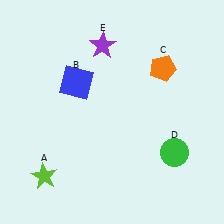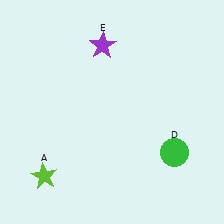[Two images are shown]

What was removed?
The orange pentagon (C), the blue square (B) were removed in Image 2.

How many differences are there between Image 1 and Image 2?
There are 2 differences between the two images.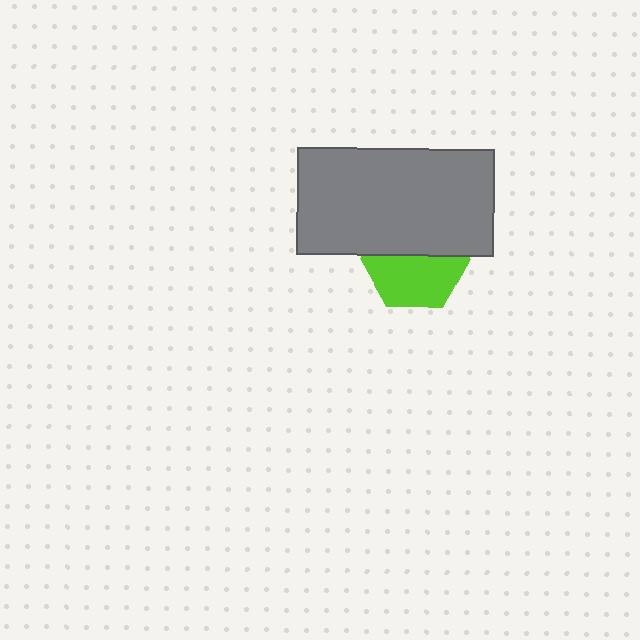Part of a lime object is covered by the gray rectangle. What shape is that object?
It is a hexagon.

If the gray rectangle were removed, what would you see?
You would see the complete lime hexagon.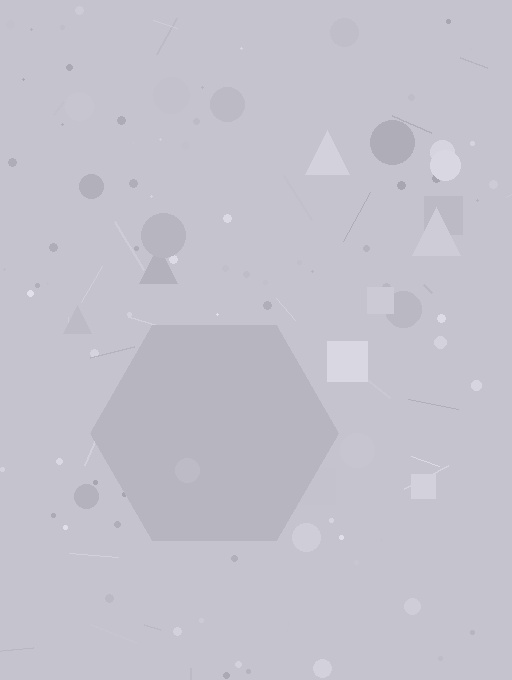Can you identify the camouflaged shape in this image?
The camouflaged shape is a hexagon.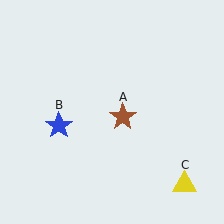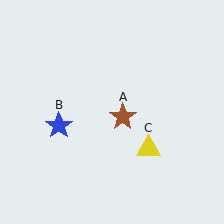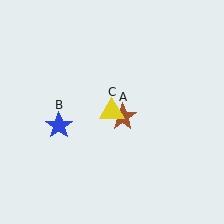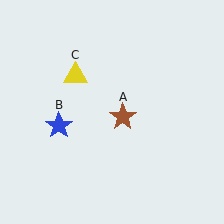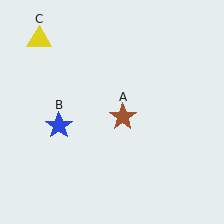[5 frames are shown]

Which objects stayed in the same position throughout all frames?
Brown star (object A) and blue star (object B) remained stationary.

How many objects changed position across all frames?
1 object changed position: yellow triangle (object C).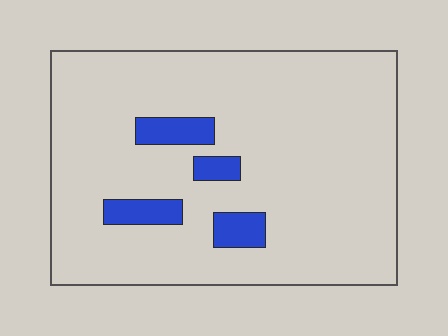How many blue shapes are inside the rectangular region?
4.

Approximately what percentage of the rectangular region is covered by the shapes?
Approximately 10%.